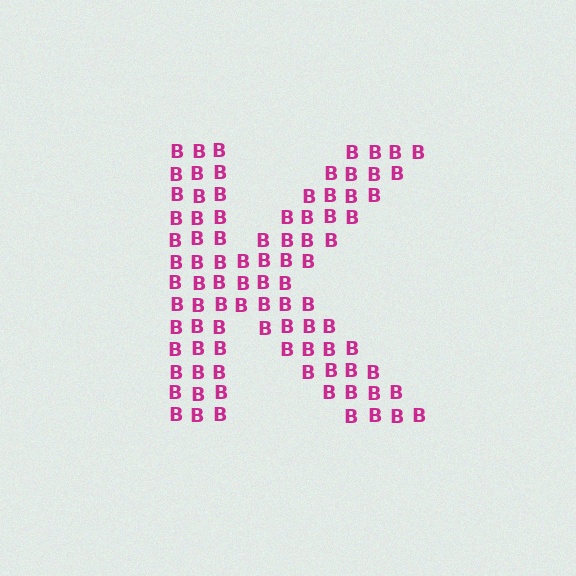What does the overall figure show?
The overall figure shows the letter K.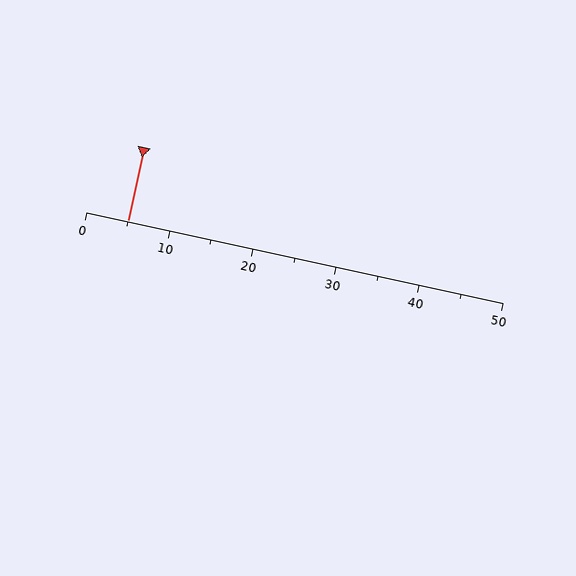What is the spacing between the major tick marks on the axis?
The major ticks are spaced 10 apart.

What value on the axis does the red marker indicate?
The marker indicates approximately 5.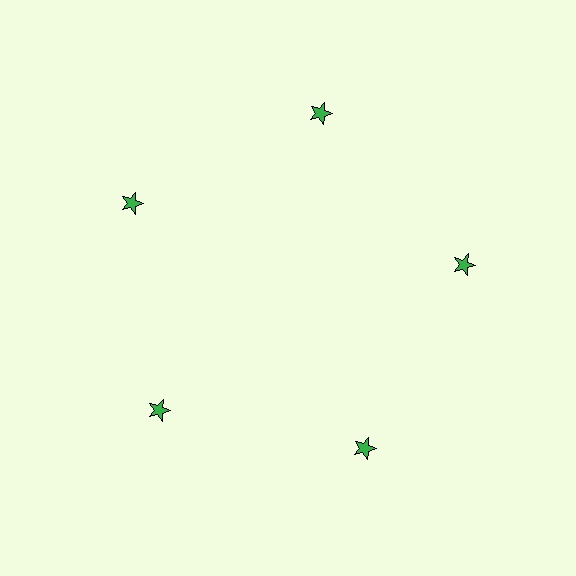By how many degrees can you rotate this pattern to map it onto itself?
The pattern maps onto itself every 72 degrees of rotation.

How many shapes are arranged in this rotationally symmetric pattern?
There are 5 shapes, arranged in 5 groups of 1.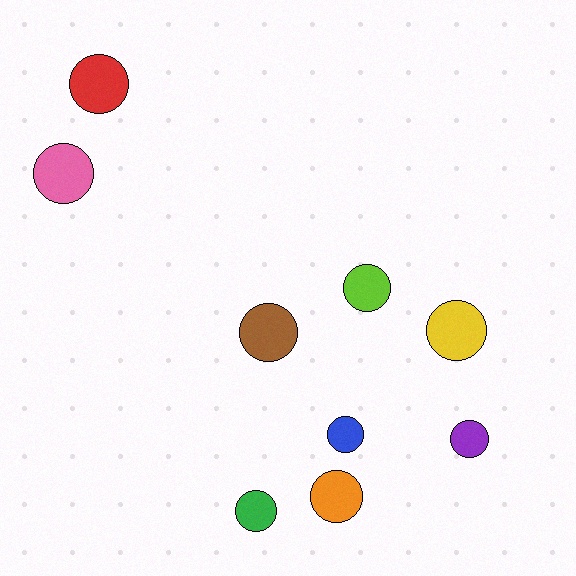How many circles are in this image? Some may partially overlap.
There are 9 circles.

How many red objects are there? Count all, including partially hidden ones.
There is 1 red object.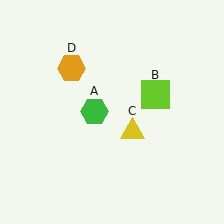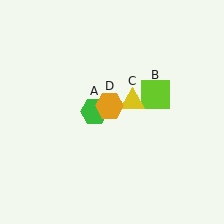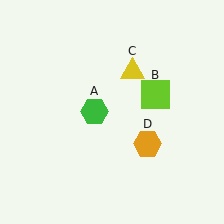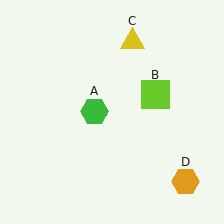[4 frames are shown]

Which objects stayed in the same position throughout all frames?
Green hexagon (object A) and lime square (object B) remained stationary.